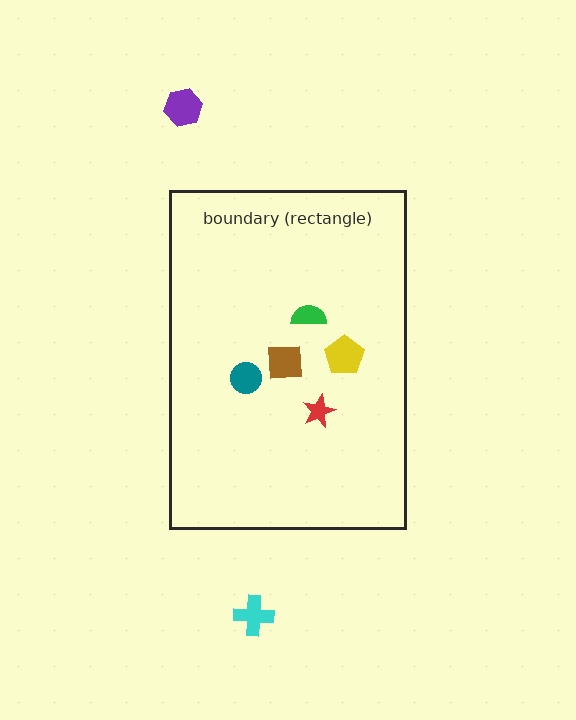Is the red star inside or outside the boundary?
Inside.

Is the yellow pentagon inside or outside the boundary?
Inside.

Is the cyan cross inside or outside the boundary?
Outside.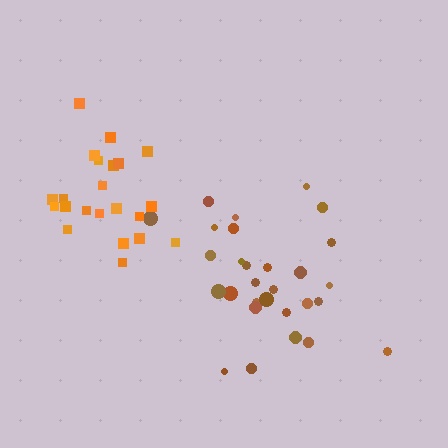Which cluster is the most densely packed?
Orange.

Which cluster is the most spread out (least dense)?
Brown.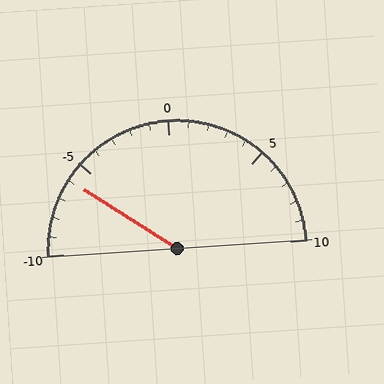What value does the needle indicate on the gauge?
The needle indicates approximately -6.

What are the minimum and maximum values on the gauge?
The gauge ranges from -10 to 10.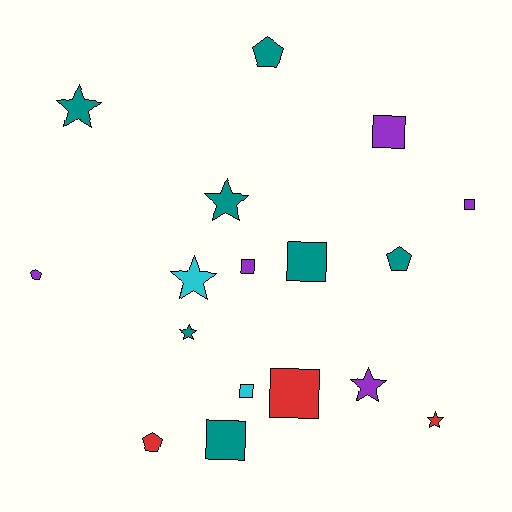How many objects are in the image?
There are 17 objects.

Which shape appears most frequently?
Square, with 7 objects.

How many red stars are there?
There is 1 red star.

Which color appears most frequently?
Teal, with 7 objects.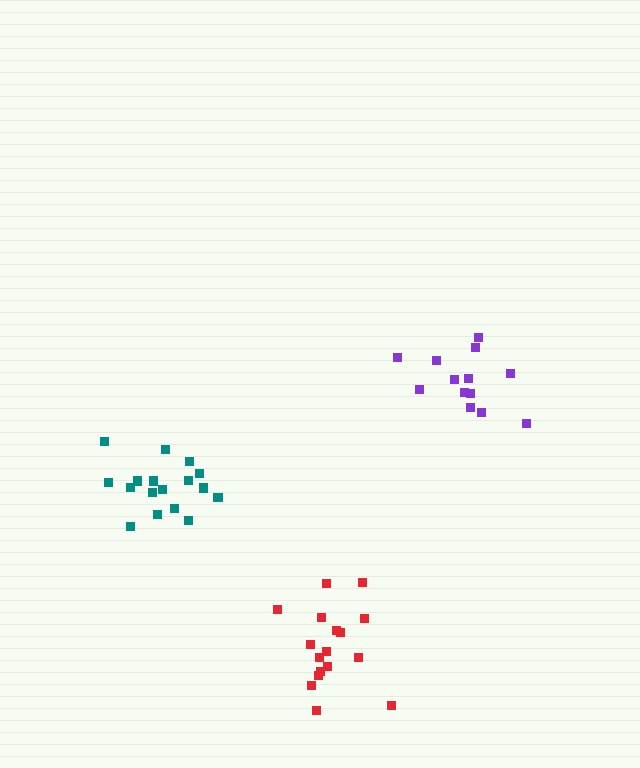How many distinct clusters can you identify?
There are 3 distinct clusters.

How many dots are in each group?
Group 1: 17 dots, Group 2: 17 dots, Group 3: 13 dots (47 total).